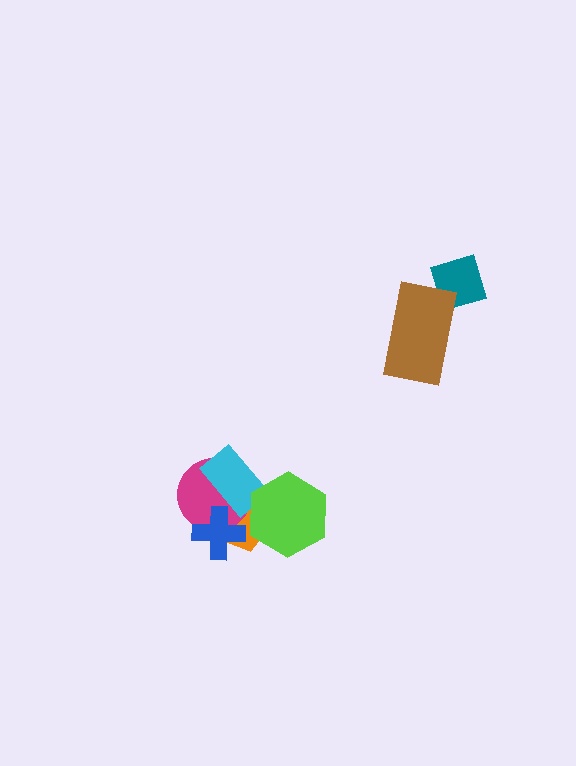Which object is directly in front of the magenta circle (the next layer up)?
The cyan rectangle is directly in front of the magenta circle.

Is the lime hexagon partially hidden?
No, no other shape covers it.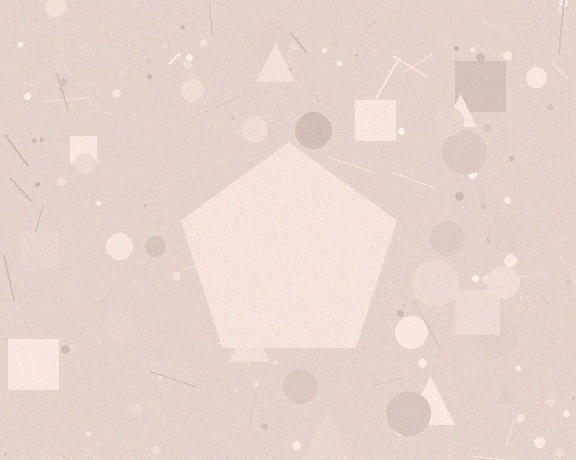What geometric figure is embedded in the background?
A pentagon is embedded in the background.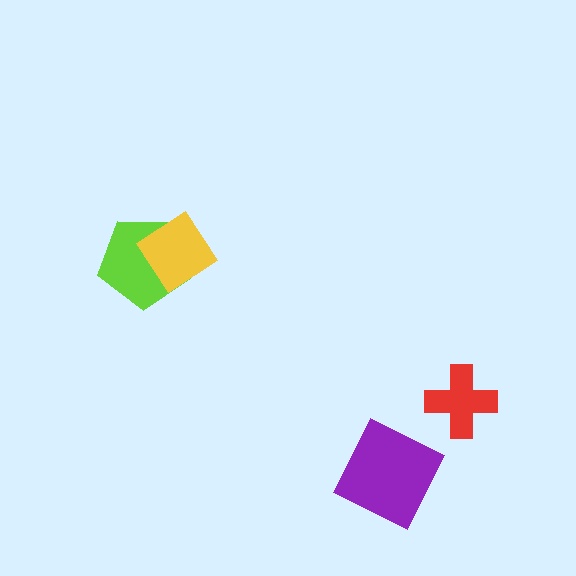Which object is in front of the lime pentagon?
The yellow diamond is in front of the lime pentagon.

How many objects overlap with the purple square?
0 objects overlap with the purple square.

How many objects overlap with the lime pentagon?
1 object overlaps with the lime pentagon.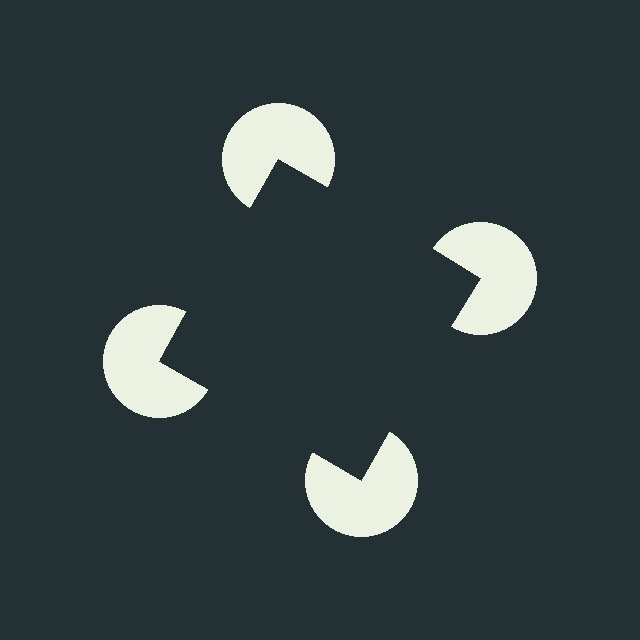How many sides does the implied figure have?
4 sides.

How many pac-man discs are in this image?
There are 4 — one at each vertex of the illusory square.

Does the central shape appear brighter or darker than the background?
It typically appears slightly darker than the background, even though no actual brightness change is drawn.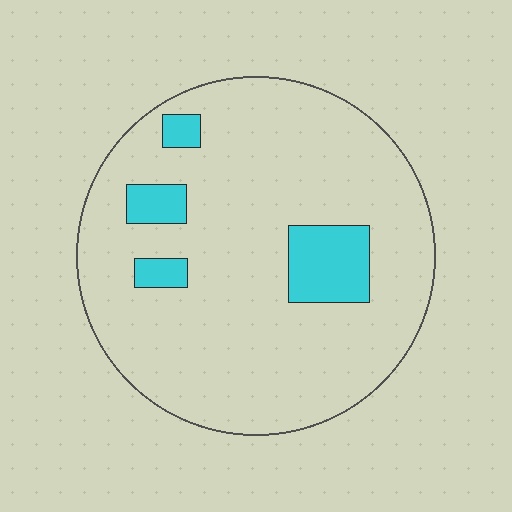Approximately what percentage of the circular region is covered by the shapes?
Approximately 10%.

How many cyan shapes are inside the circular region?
4.